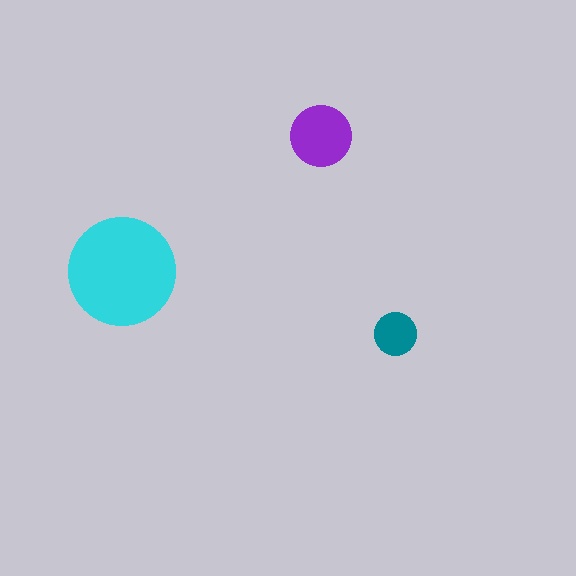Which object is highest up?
The purple circle is topmost.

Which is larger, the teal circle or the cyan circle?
The cyan one.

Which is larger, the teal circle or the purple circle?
The purple one.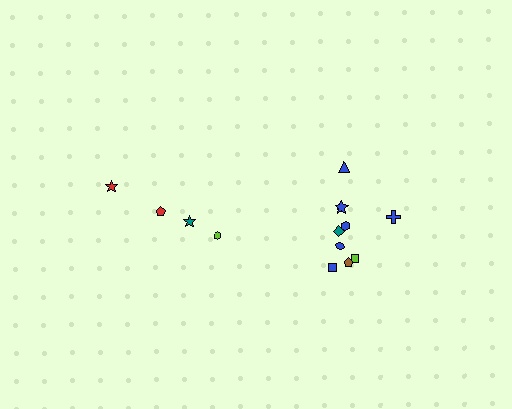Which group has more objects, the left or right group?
The right group.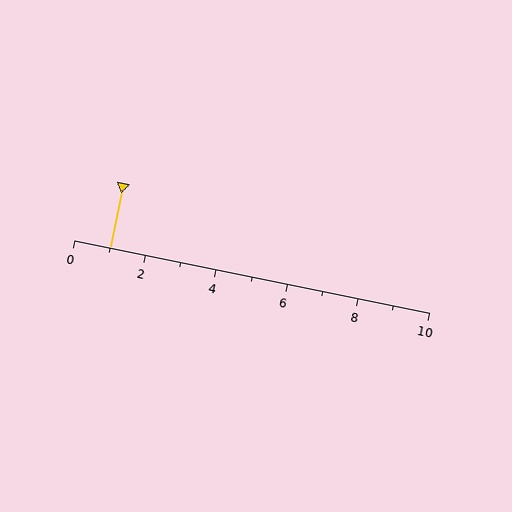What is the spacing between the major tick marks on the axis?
The major ticks are spaced 2 apart.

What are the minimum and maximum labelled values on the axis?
The axis runs from 0 to 10.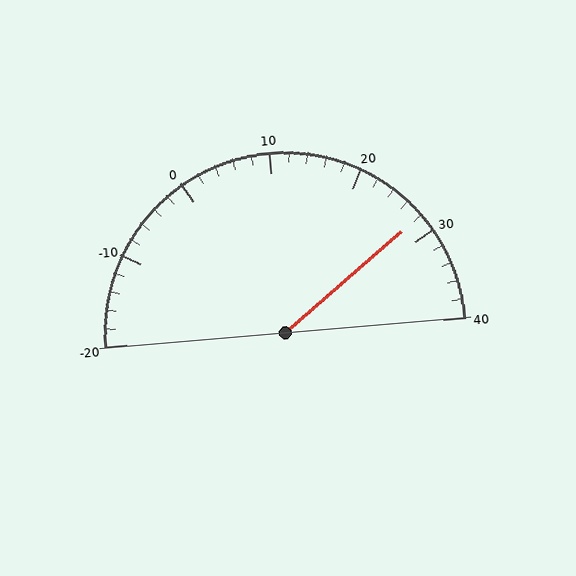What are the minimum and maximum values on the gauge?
The gauge ranges from -20 to 40.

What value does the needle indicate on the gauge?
The needle indicates approximately 28.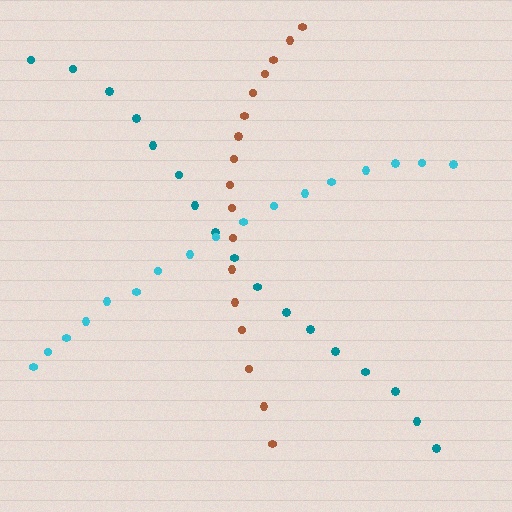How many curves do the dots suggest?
There are 3 distinct paths.